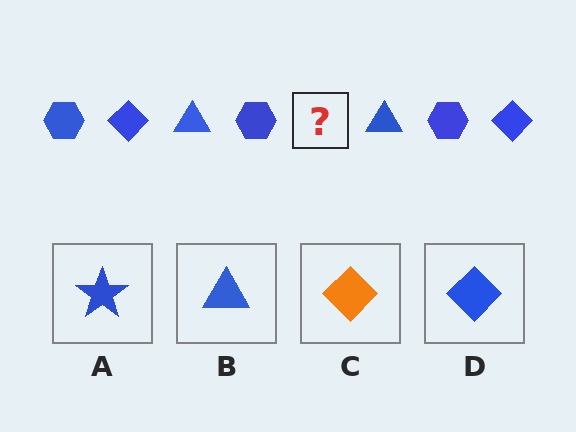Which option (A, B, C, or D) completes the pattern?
D.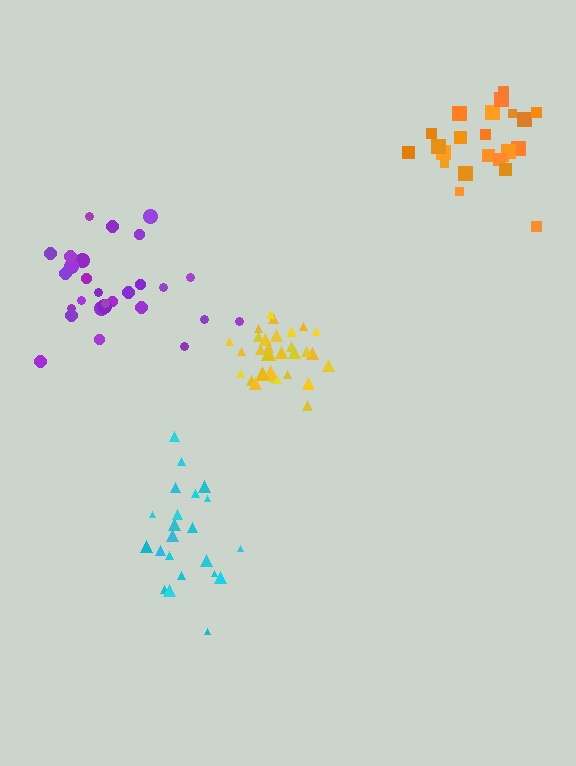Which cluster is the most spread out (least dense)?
Purple.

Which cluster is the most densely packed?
Yellow.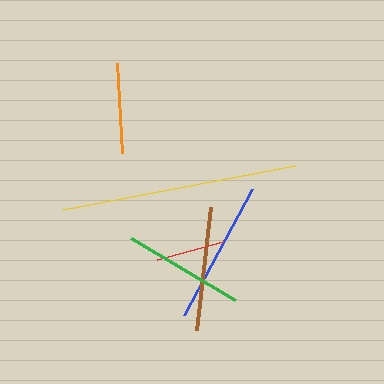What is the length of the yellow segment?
The yellow segment is approximately 236 pixels long.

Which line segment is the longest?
The yellow line is the longest at approximately 236 pixels.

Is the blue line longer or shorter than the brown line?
The blue line is longer than the brown line.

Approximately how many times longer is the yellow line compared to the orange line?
The yellow line is approximately 2.6 times the length of the orange line.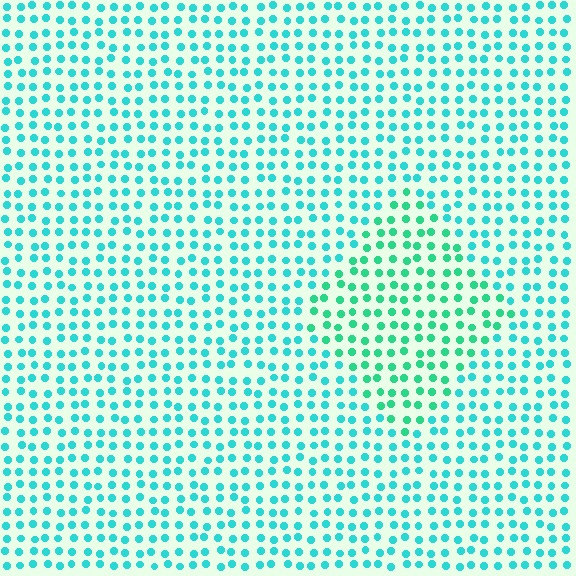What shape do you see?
I see a diamond.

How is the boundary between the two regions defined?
The boundary is defined purely by a slight shift in hue (about 26 degrees). Spacing, size, and orientation are identical on both sides.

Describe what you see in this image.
The image is filled with small cyan elements in a uniform arrangement. A diamond-shaped region is visible where the elements are tinted to a slightly different hue, forming a subtle color boundary.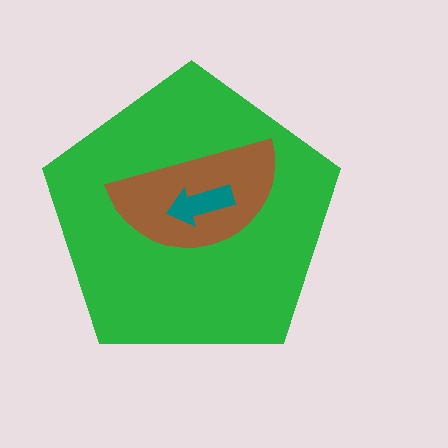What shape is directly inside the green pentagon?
The brown semicircle.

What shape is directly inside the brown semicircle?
The teal arrow.